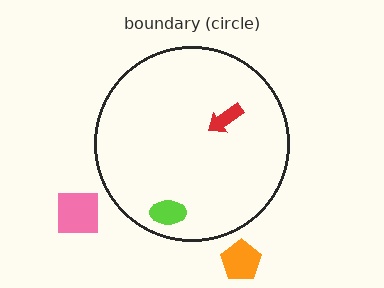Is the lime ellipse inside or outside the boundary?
Inside.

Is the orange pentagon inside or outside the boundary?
Outside.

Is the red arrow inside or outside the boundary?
Inside.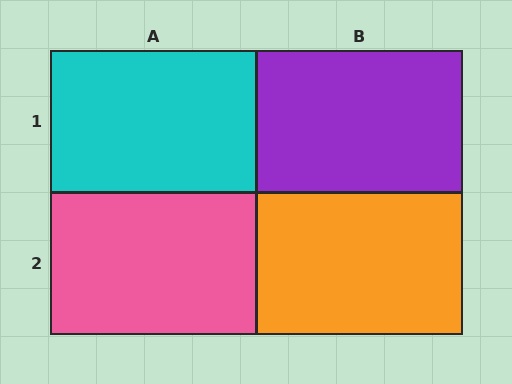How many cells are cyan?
1 cell is cyan.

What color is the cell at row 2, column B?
Orange.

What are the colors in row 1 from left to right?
Cyan, purple.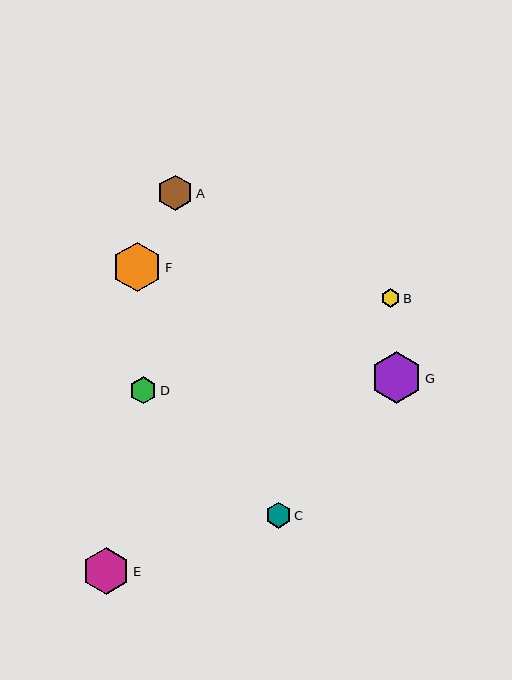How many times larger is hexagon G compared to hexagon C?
Hexagon G is approximately 2.0 times the size of hexagon C.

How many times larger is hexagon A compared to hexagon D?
Hexagon A is approximately 1.3 times the size of hexagon D.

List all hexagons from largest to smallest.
From largest to smallest: G, F, E, A, D, C, B.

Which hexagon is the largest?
Hexagon G is the largest with a size of approximately 51 pixels.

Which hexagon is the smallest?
Hexagon B is the smallest with a size of approximately 19 pixels.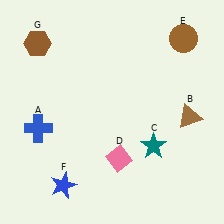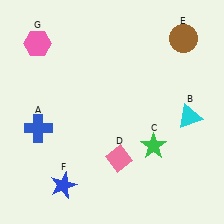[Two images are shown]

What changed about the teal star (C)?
In Image 1, C is teal. In Image 2, it changed to green.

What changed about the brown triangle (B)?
In Image 1, B is brown. In Image 2, it changed to cyan.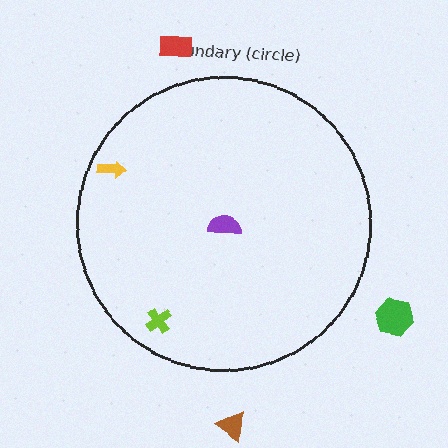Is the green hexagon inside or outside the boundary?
Outside.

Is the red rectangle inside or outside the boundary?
Outside.